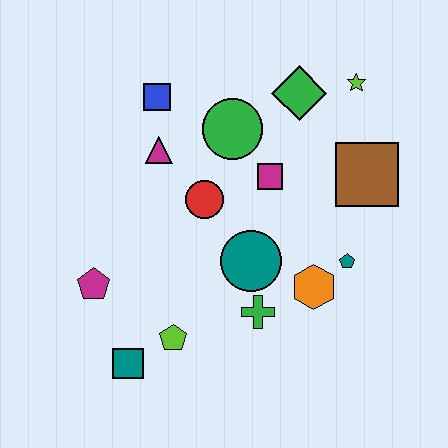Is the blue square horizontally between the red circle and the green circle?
No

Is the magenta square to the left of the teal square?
No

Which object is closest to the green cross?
The teal circle is closest to the green cross.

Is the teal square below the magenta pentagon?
Yes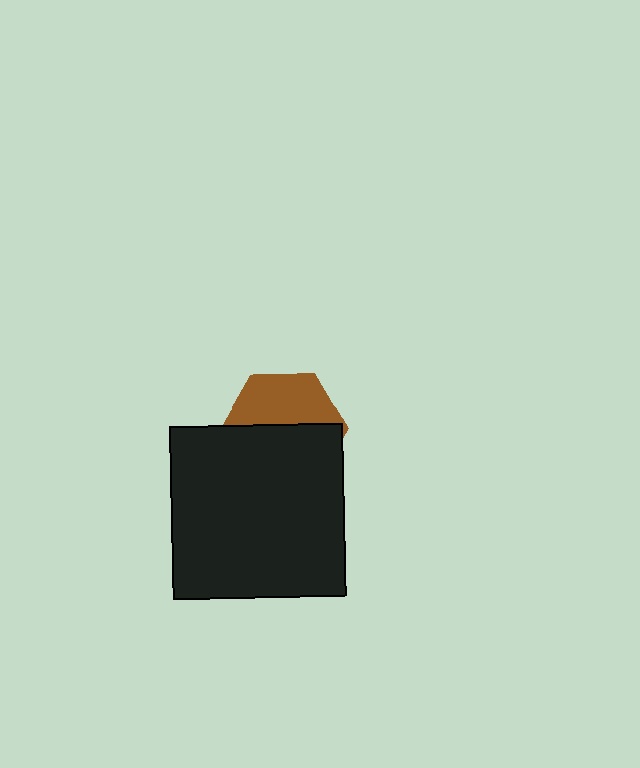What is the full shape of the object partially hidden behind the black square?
The partially hidden object is a brown hexagon.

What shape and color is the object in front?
The object in front is a black square.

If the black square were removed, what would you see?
You would see the complete brown hexagon.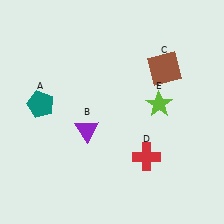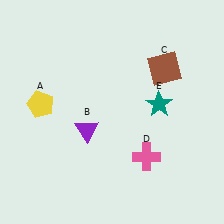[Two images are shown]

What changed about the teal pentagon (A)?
In Image 1, A is teal. In Image 2, it changed to yellow.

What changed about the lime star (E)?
In Image 1, E is lime. In Image 2, it changed to teal.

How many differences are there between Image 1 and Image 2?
There are 3 differences between the two images.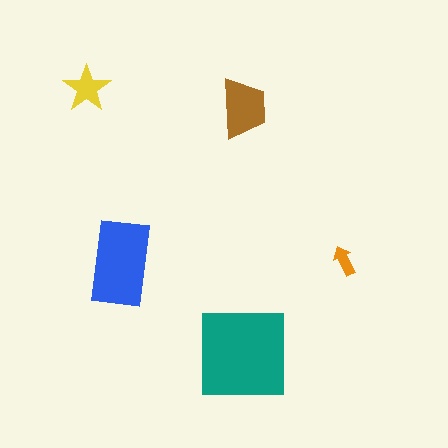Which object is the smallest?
The orange arrow.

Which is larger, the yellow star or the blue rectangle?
The blue rectangle.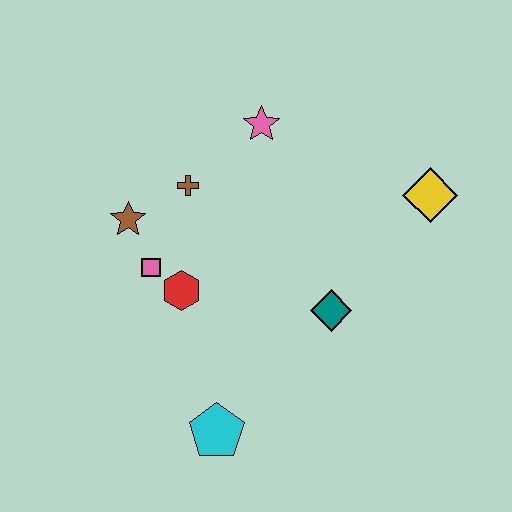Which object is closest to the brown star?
The pink square is closest to the brown star.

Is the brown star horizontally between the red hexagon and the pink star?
No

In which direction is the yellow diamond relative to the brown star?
The yellow diamond is to the right of the brown star.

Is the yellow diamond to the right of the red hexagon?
Yes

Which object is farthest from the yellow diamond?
The cyan pentagon is farthest from the yellow diamond.